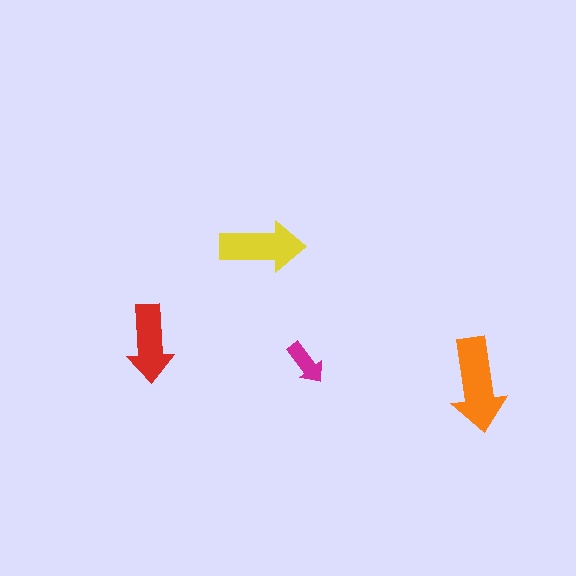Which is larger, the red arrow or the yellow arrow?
The yellow one.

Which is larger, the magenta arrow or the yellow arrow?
The yellow one.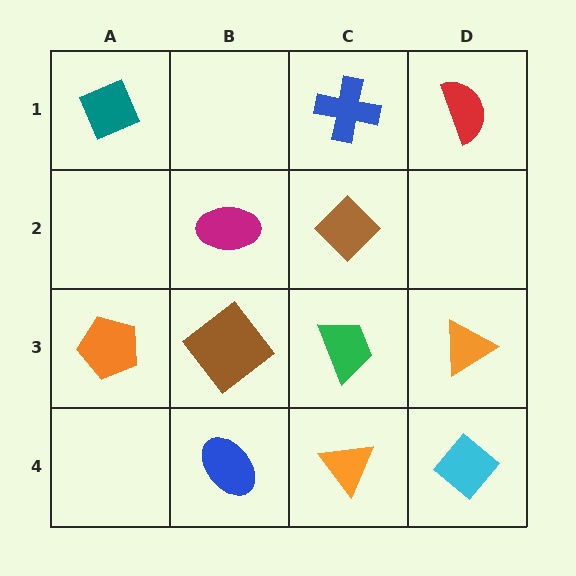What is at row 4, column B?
A blue ellipse.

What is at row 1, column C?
A blue cross.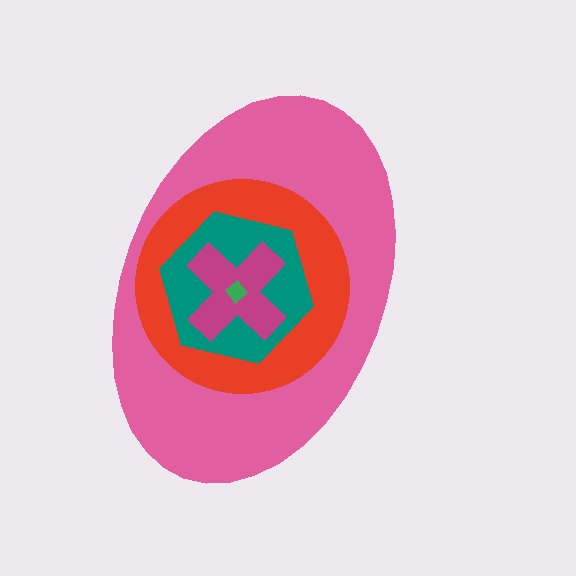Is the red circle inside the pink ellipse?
Yes.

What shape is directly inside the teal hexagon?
The magenta cross.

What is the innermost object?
The green diamond.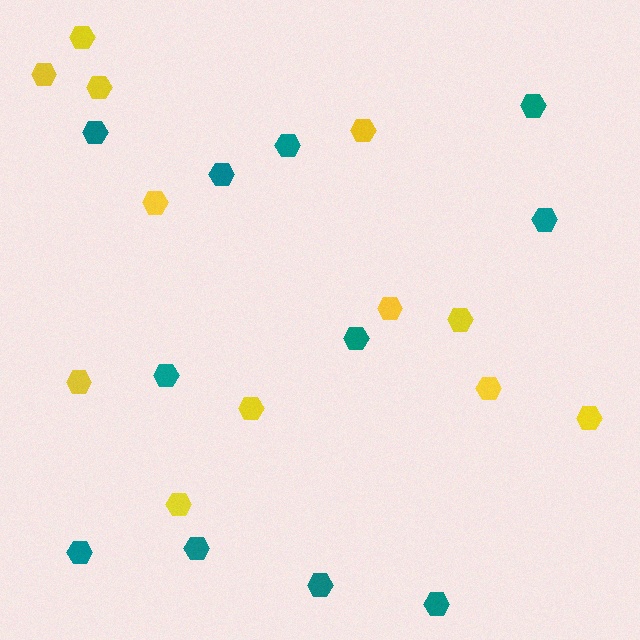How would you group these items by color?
There are 2 groups: one group of yellow hexagons (12) and one group of teal hexagons (11).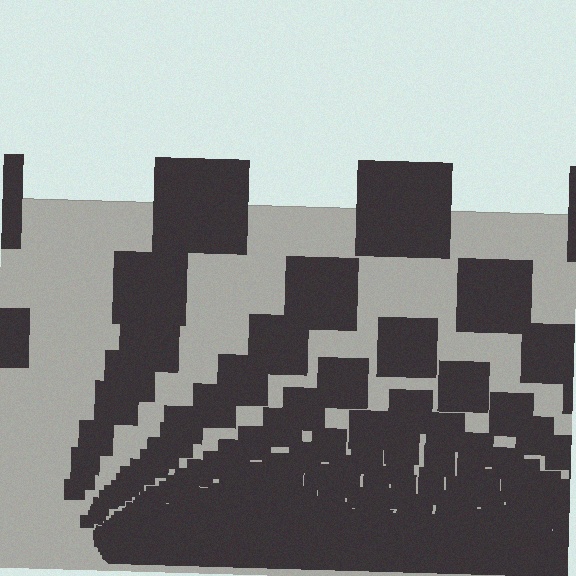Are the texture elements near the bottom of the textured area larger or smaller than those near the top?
Smaller. The gradient is inverted — elements near the bottom are smaller and denser.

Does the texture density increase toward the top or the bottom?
Density increases toward the bottom.